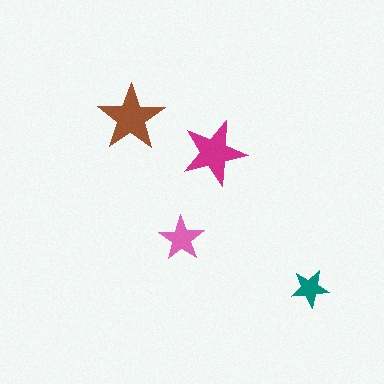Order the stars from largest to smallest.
the brown one, the magenta one, the pink one, the teal one.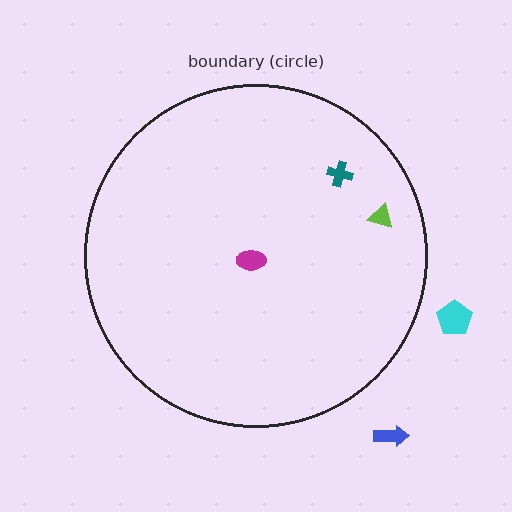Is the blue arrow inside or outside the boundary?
Outside.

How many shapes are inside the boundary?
3 inside, 2 outside.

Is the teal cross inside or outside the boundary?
Inside.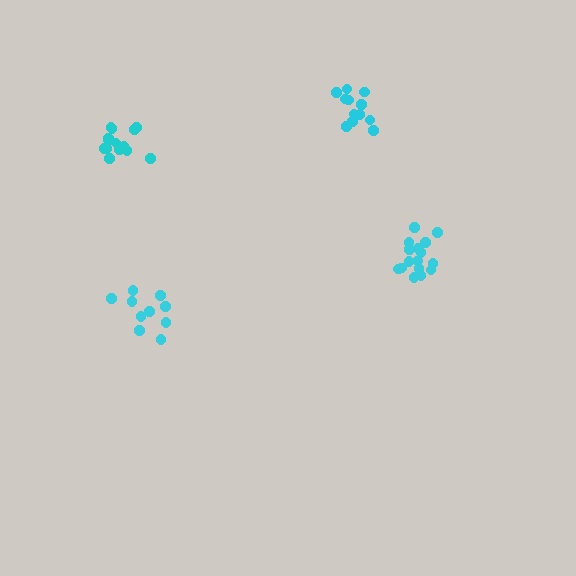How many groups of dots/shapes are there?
There are 4 groups.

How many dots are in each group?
Group 1: 16 dots, Group 2: 10 dots, Group 3: 15 dots, Group 4: 12 dots (53 total).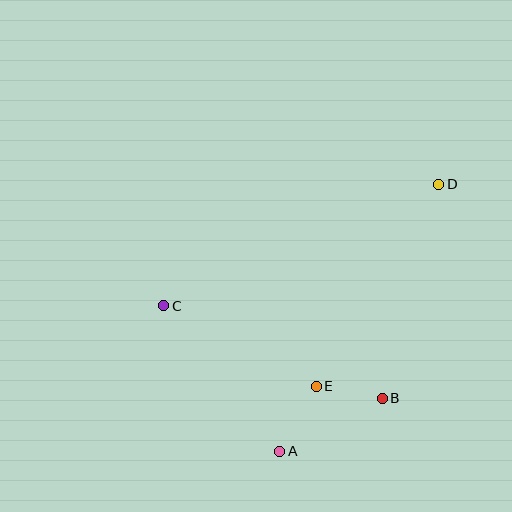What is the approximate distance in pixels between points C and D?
The distance between C and D is approximately 301 pixels.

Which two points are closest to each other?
Points B and E are closest to each other.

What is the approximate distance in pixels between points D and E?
The distance between D and E is approximately 236 pixels.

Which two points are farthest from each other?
Points A and D are farthest from each other.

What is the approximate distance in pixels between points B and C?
The distance between B and C is approximately 237 pixels.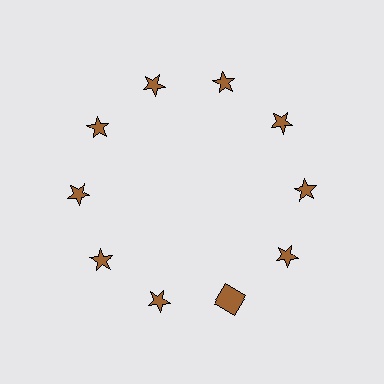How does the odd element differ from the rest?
It has a different shape: square instead of star.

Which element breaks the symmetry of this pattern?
The brown square at roughly the 5 o'clock position breaks the symmetry. All other shapes are brown stars.